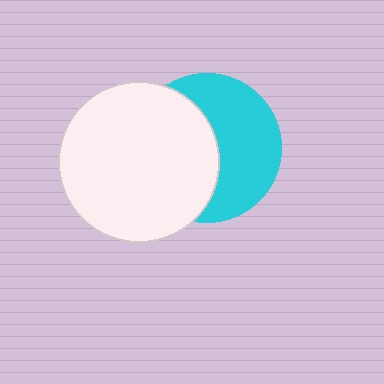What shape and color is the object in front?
The object in front is a white circle.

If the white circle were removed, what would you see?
You would see the complete cyan circle.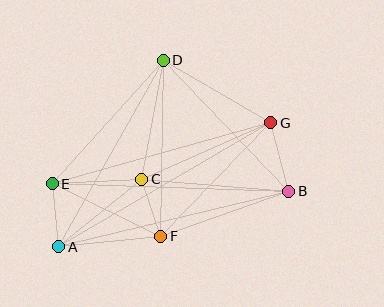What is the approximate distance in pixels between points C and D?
The distance between C and D is approximately 121 pixels.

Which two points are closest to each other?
Points C and F are closest to each other.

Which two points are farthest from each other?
Points A and G are farthest from each other.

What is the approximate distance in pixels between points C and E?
The distance between C and E is approximately 90 pixels.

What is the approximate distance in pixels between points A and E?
The distance between A and E is approximately 64 pixels.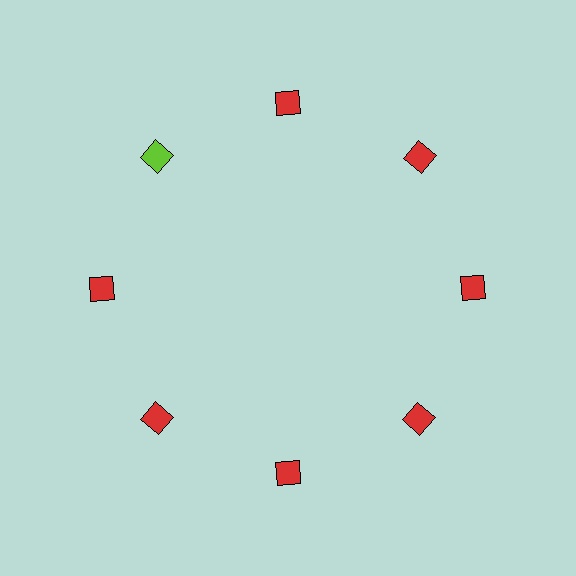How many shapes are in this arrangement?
There are 8 shapes arranged in a ring pattern.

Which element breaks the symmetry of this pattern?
The lime square at roughly the 10 o'clock position breaks the symmetry. All other shapes are red squares.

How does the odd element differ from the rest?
It has a different color: lime instead of red.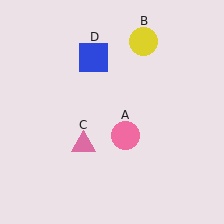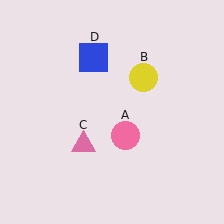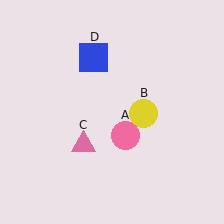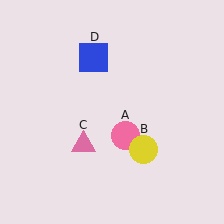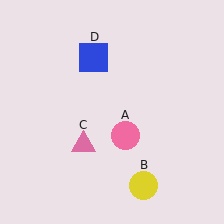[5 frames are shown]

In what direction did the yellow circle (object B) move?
The yellow circle (object B) moved down.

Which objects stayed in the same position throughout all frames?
Pink circle (object A) and pink triangle (object C) and blue square (object D) remained stationary.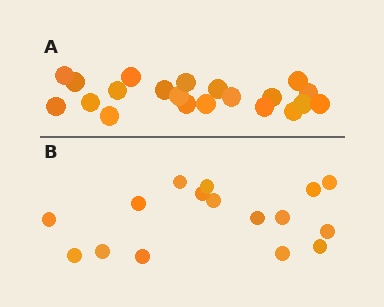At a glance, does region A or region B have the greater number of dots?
Region A (the top region) has more dots.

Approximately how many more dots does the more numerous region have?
Region A has about 5 more dots than region B.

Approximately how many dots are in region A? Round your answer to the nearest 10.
About 20 dots. (The exact count is 21, which rounds to 20.)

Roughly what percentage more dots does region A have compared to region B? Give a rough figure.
About 30% more.